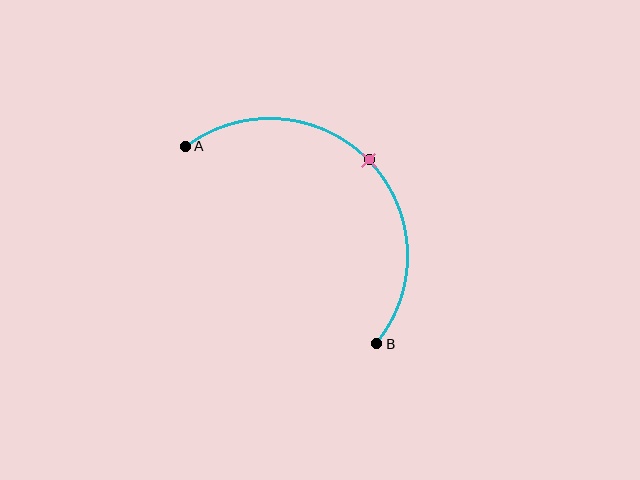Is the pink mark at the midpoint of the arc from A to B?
Yes. The pink mark lies on the arc at equal arc-length from both A and B — it is the arc midpoint.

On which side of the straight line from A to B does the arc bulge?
The arc bulges above and to the right of the straight line connecting A and B.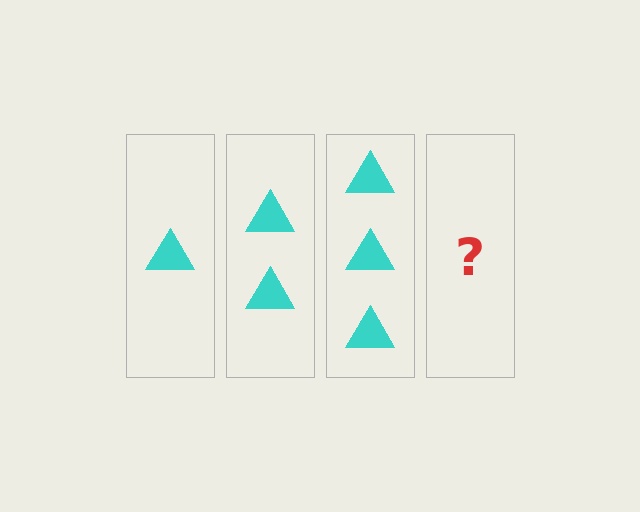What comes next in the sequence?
The next element should be 4 triangles.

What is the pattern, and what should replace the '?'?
The pattern is that each step adds one more triangle. The '?' should be 4 triangles.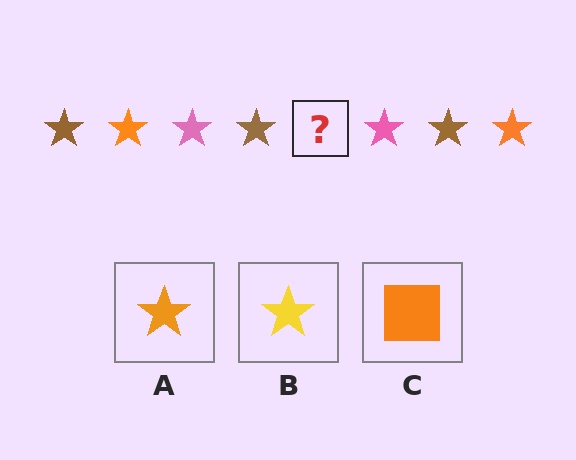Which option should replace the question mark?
Option A.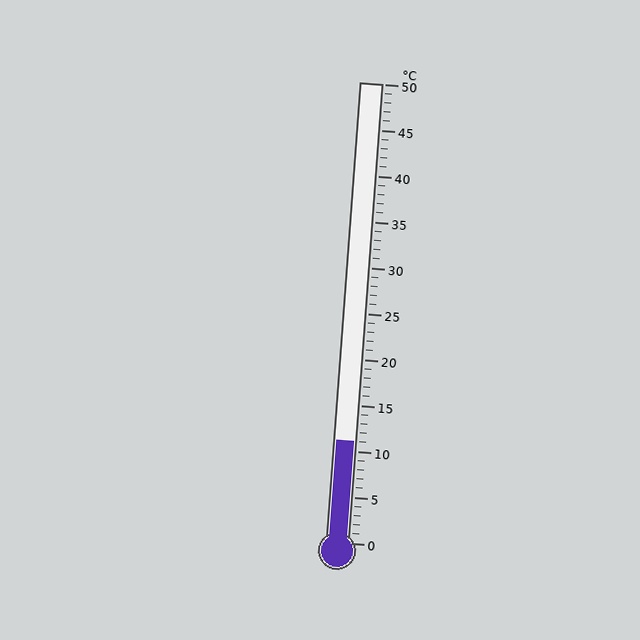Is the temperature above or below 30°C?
The temperature is below 30°C.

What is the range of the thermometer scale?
The thermometer scale ranges from 0°C to 50°C.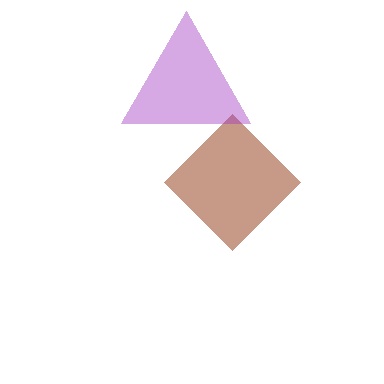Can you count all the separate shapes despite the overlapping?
Yes, there are 2 separate shapes.